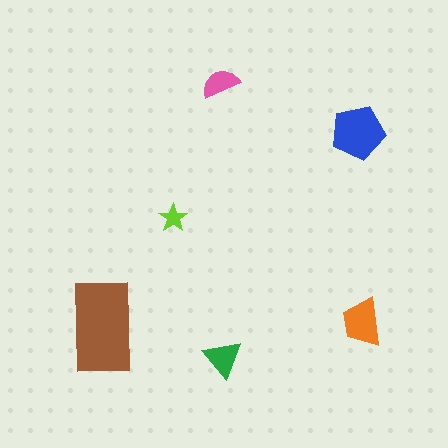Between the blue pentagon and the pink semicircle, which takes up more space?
The blue pentagon.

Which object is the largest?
The brown rectangle.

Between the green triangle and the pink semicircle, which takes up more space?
The green triangle.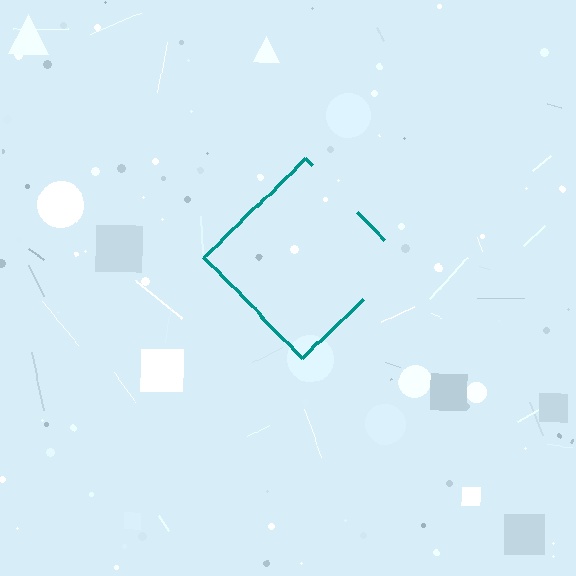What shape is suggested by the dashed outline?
The dashed outline suggests a diamond.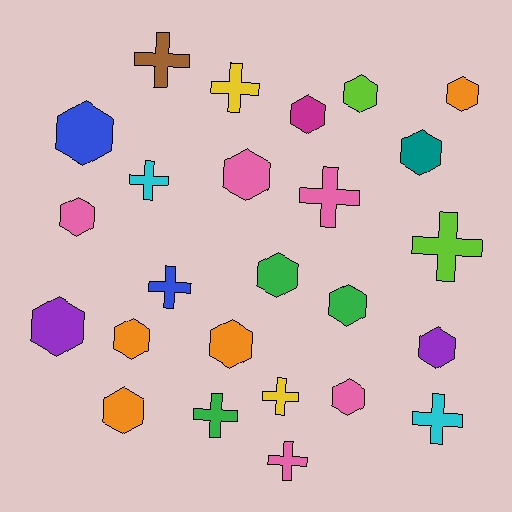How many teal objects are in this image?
There is 1 teal object.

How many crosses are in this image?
There are 10 crosses.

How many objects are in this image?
There are 25 objects.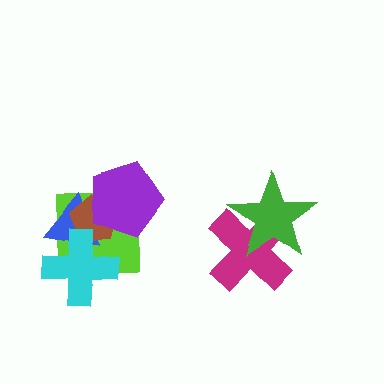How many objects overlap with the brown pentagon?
4 objects overlap with the brown pentagon.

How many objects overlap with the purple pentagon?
3 objects overlap with the purple pentagon.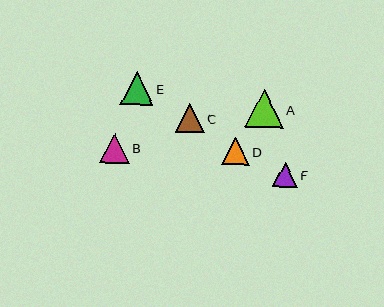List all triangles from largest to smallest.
From largest to smallest: A, E, B, C, D, F.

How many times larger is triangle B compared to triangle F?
Triangle B is approximately 1.2 times the size of triangle F.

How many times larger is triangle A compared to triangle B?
Triangle A is approximately 1.3 times the size of triangle B.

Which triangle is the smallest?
Triangle F is the smallest with a size of approximately 25 pixels.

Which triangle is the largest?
Triangle A is the largest with a size of approximately 39 pixels.